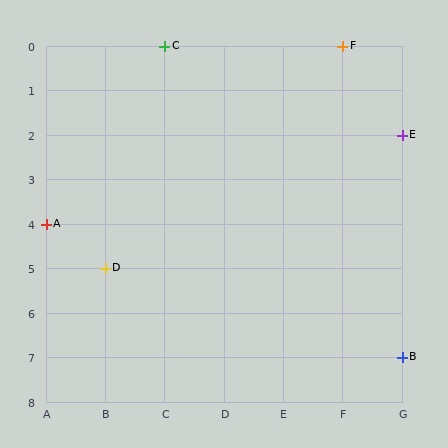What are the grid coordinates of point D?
Point D is at grid coordinates (B, 5).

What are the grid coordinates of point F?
Point F is at grid coordinates (F, 0).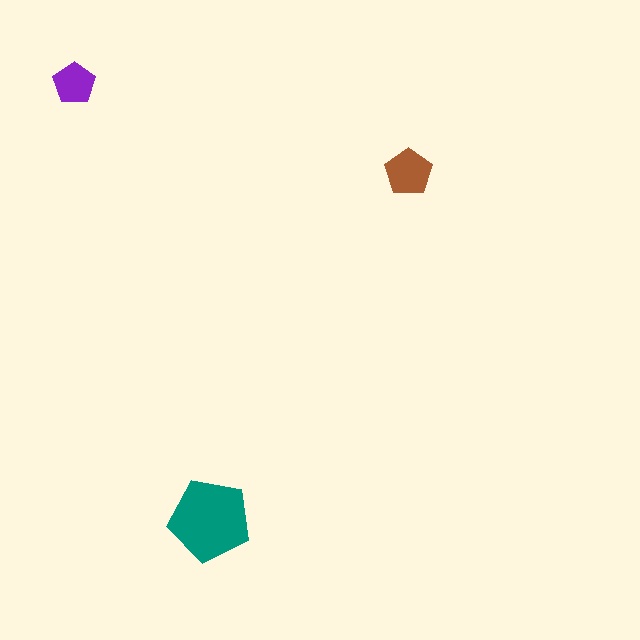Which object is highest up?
The purple pentagon is topmost.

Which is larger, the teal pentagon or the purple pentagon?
The teal one.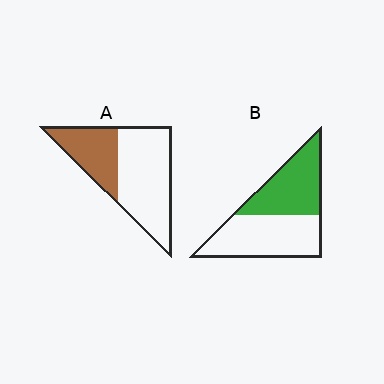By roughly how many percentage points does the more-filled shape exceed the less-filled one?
By roughly 10 percentage points (B over A).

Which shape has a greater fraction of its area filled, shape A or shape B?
Shape B.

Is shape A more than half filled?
No.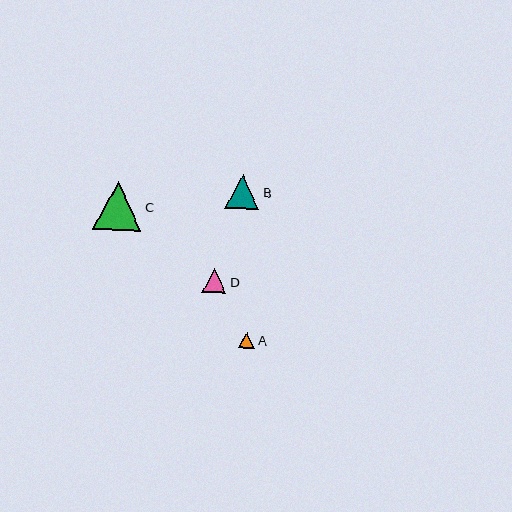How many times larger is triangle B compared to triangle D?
Triangle B is approximately 1.4 times the size of triangle D.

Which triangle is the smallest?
Triangle A is the smallest with a size of approximately 16 pixels.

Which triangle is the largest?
Triangle C is the largest with a size of approximately 48 pixels.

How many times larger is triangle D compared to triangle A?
Triangle D is approximately 1.5 times the size of triangle A.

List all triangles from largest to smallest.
From largest to smallest: C, B, D, A.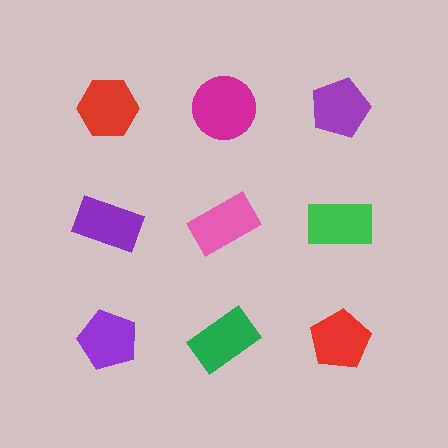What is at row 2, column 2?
A pink rectangle.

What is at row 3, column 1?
A purple pentagon.